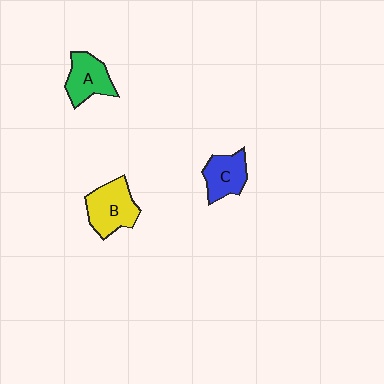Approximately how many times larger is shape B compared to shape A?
Approximately 1.2 times.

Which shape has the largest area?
Shape B (yellow).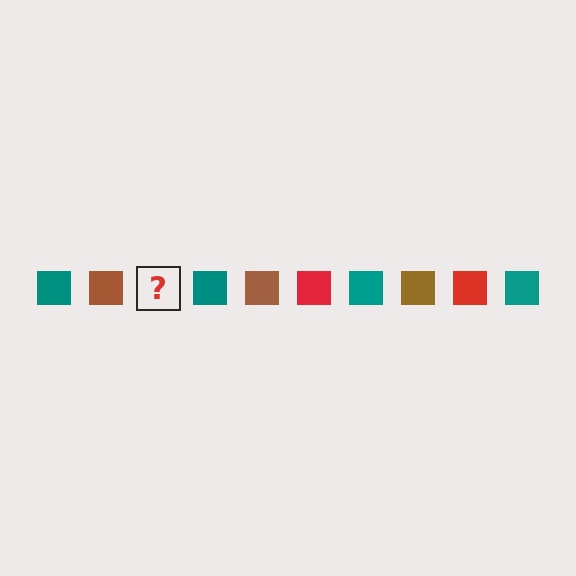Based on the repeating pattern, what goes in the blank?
The blank should be a red square.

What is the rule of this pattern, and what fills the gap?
The rule is that the pattern cycles through teal, brown, red squares. The gap should be filled with a red square.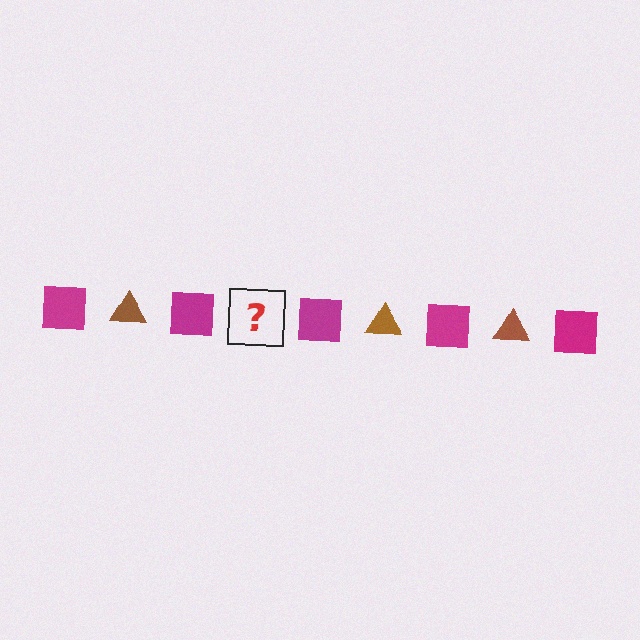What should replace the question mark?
The question mark should be replaced with a brown triangle.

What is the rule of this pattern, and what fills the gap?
The rule is that the pattern alternates between magenta square and brown triangle. The gap should be filled with a brown triangle.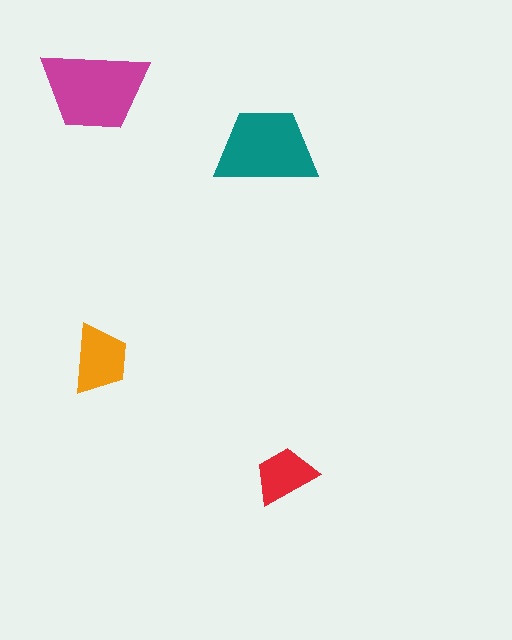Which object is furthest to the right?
The red trapezoid is rightmost.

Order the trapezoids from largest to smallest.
the magenta one, the teal one, the orange one, the red one.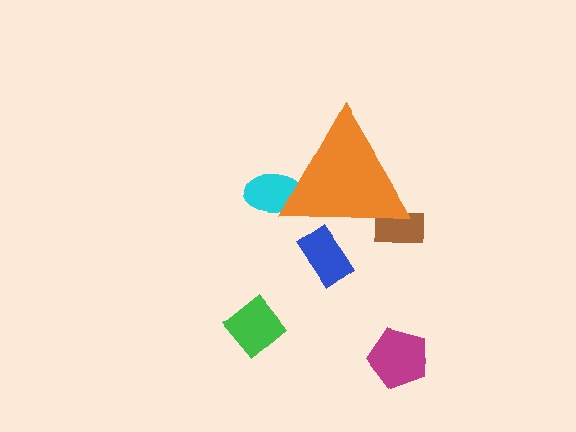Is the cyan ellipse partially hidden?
Yes, the cyan ellipse is partially hidden behind the orange triangle.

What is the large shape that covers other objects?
An orange triangle.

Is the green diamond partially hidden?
No, the green diamond is fully visible.